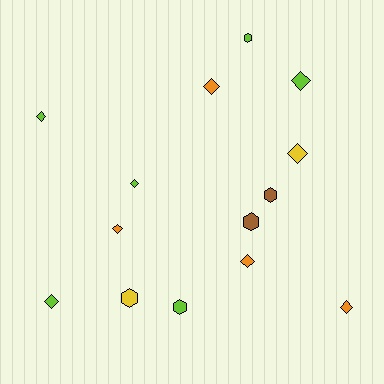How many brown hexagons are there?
There are 2 brown hexagons.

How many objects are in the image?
There are 14 objects.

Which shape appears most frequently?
Diamond, with 9 objects.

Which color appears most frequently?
Lime, with 6 objects.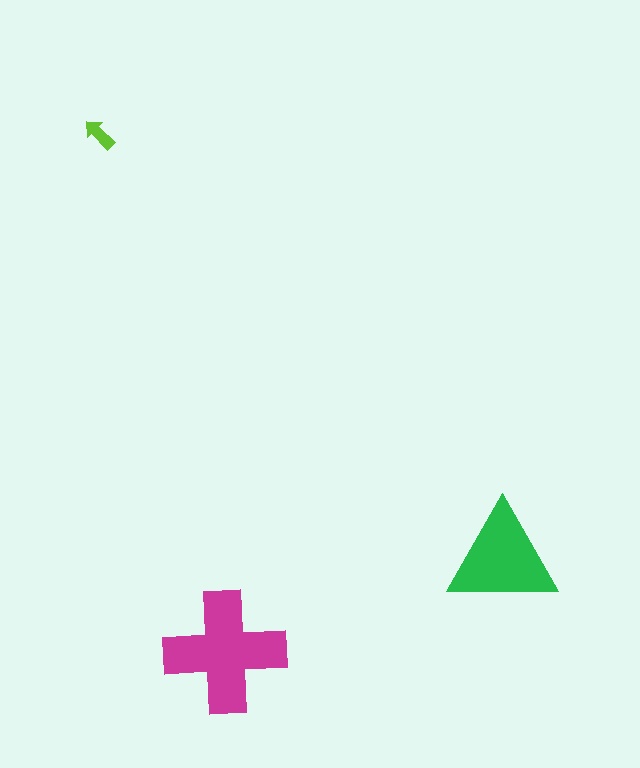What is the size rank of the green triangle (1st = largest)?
2nd.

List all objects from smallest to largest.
The lime arrow, the green triangle, the magenta cross.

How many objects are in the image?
There are 3 objects in the image.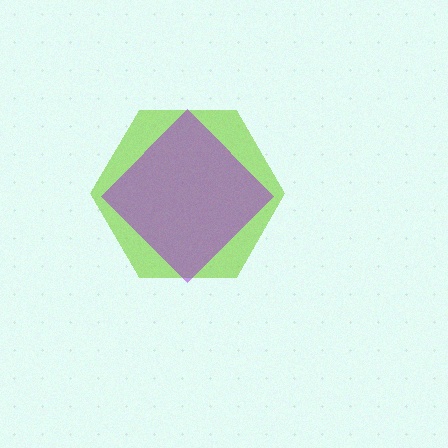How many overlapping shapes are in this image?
There are 2 overlapping shapes in the image.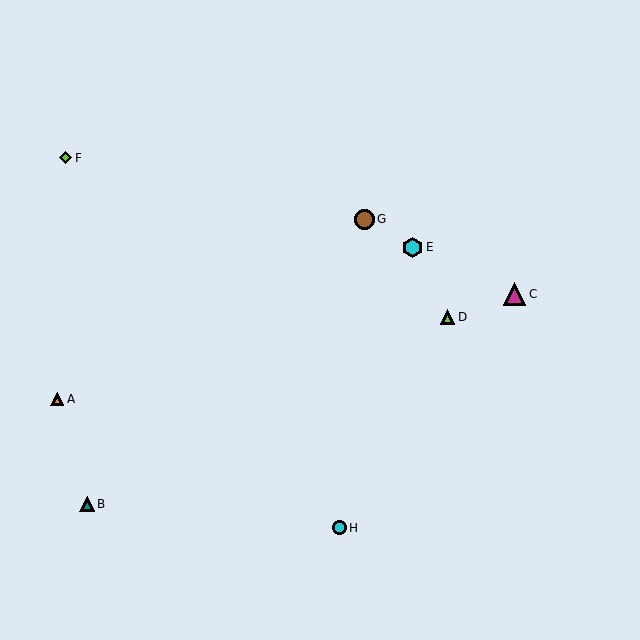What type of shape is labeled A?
Shape A is an orange triangle.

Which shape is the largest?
The magenta triangle (labeled C) is the largest.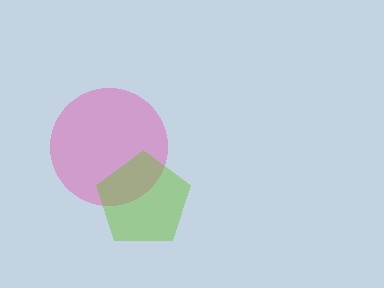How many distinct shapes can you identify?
There are 2 distinct shapes: a pink circle, a lime pentagon.